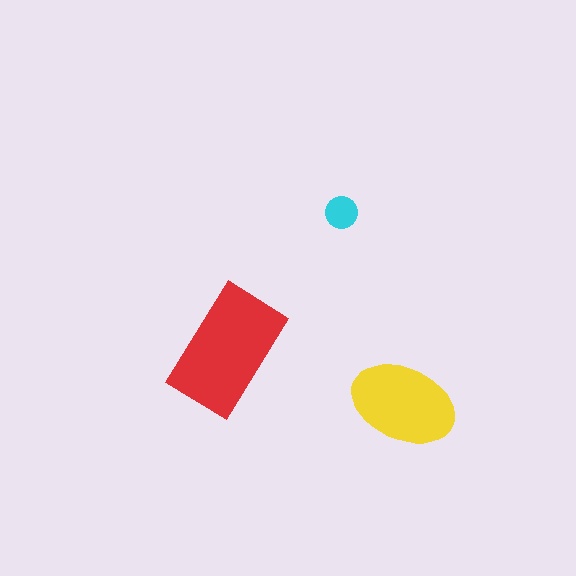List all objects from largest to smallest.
The red rectangle, the yellow ellipse, the cyan circle.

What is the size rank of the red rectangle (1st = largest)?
1st.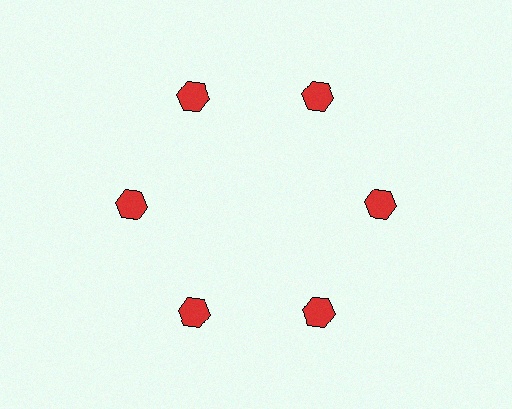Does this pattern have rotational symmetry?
Yes, this pattern has 6-fold rotational symmetry. It looks the same after rotating 60 degrees around the center.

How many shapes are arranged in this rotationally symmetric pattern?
There are 6 shapes, arranged in 6 groups of 1.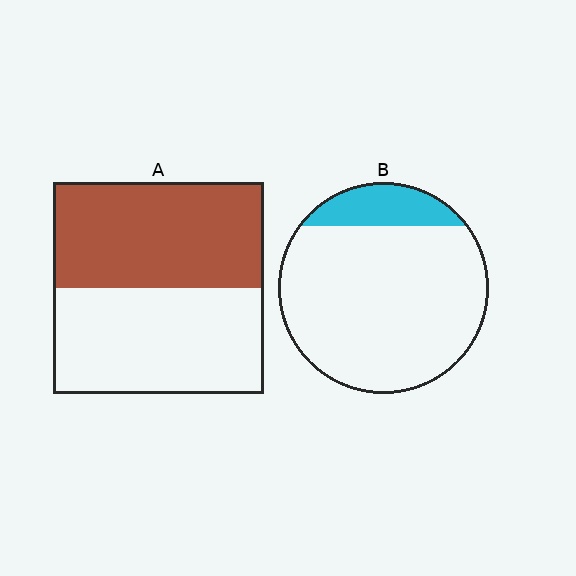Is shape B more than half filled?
No.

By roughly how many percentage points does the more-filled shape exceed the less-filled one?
By roughly 35 percentage points (A over B).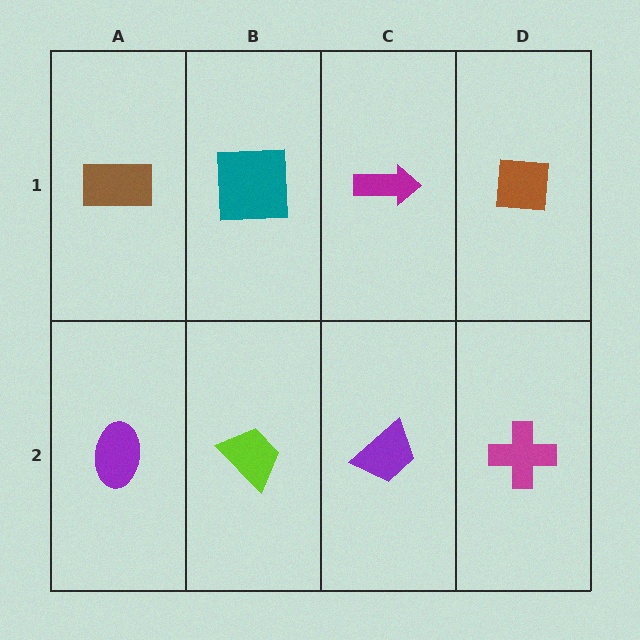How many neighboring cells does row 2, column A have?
2.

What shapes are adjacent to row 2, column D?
A brown square (row 1, column D), a purple trapezoid (row 2, column C).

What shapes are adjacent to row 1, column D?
A magenta cross (row 2, column D), a magenta arrow (row 1, column C).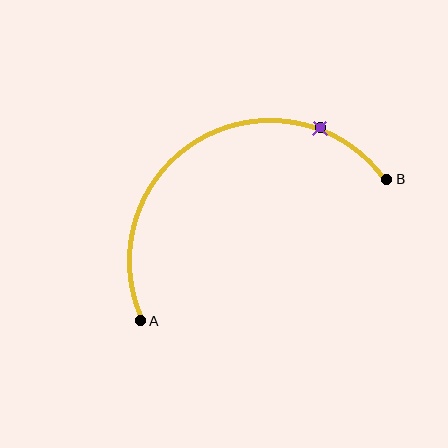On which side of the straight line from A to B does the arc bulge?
The arc bulges above the straight line connecting A and B.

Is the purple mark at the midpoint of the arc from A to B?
No. The purple mark lies on the arc but is closer to endpoint B. The arc midpoint would be at the point on the curve equidistant along the arc from both A and B.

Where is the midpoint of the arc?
The arc midpoint is the point on the curve farthest from the straight line joining A and B. It sits above that line.